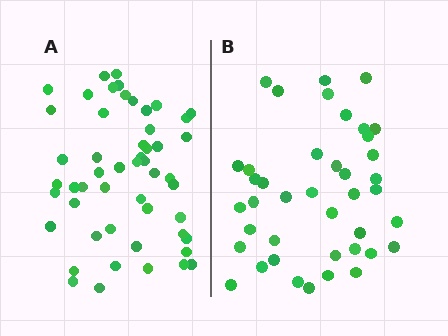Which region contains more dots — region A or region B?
Region A (the left region) has more dots.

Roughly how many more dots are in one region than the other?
Region A has roughly 12 or so more dots than region B.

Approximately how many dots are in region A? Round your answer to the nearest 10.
About 50 dots. (The exact count is 52, which rounds to 50.)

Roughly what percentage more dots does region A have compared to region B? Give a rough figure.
About 25% more.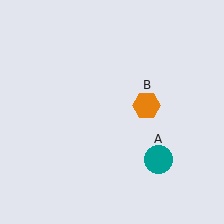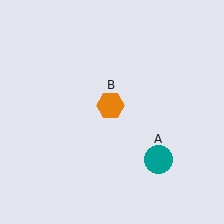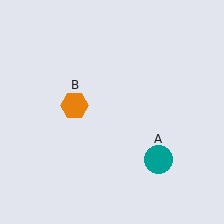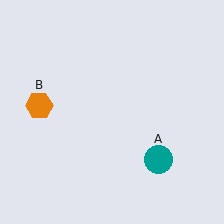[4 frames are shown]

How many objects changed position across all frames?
1 object changed position: orange hexagon (object B).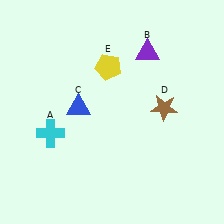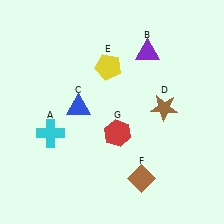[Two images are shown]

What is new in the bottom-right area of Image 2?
A red hexagon (G) was added in the bottom-right area of Image 2.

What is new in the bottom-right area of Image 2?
A brown diamond (F) was added in the bottom-right area of Image 2.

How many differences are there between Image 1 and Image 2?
There are 2 differences between the two images.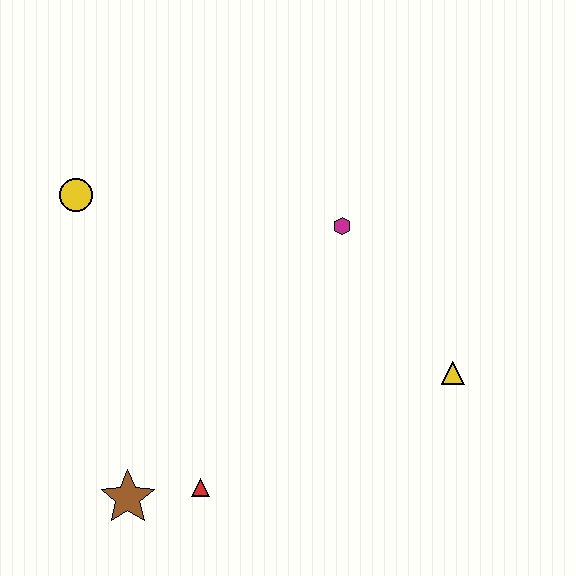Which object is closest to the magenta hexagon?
The yellow triangle is closest to the magenta hexagon.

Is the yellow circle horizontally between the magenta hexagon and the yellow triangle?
No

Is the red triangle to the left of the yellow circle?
No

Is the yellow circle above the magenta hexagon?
Yes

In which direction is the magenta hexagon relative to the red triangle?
The magenta hexagon is above the red triangle.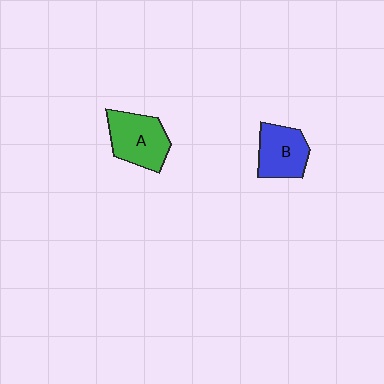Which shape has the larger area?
Shape A (green).